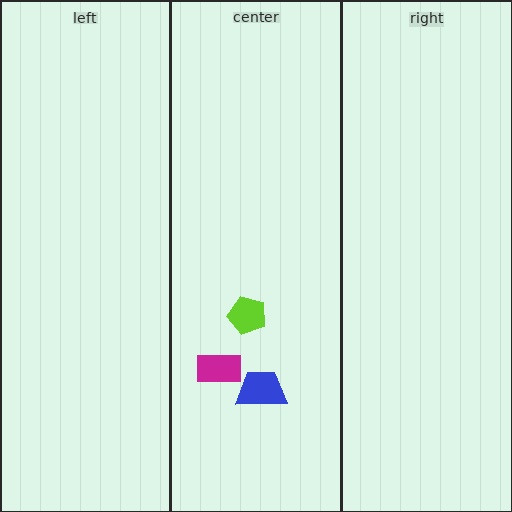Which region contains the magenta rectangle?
The center region.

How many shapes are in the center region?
3.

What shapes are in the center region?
The blue trapezoid, the lime pentagon, the magenta rectangle.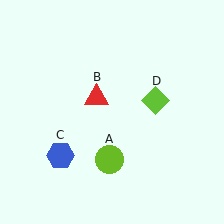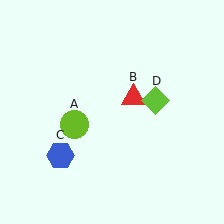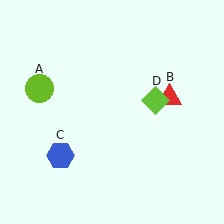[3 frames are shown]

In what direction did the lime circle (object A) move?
The lime circle (object A) moved up and to the left.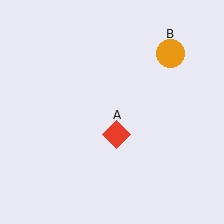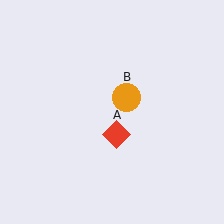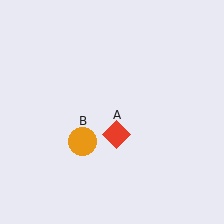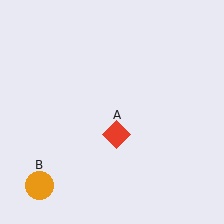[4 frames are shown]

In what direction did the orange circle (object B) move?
The orange circle (object B) moved down and to the left.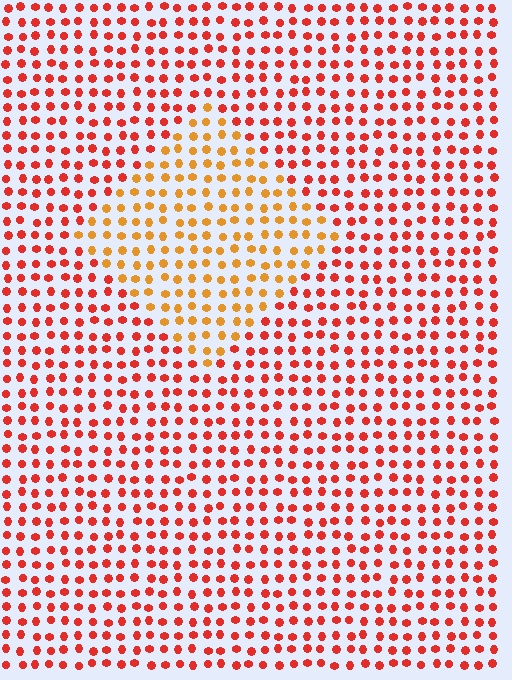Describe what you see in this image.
The image is filled with small red elements in a uniform arrangement. A diamond-shaped region is visible where the elements are tinted to a slightly different hue, forming a subtle color boundary.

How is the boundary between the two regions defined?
The boundary is defined purely by a slight shift in hue (about 34 degrees). Spacing, size, and orientation are identical on both sides.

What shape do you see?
I see a diamond.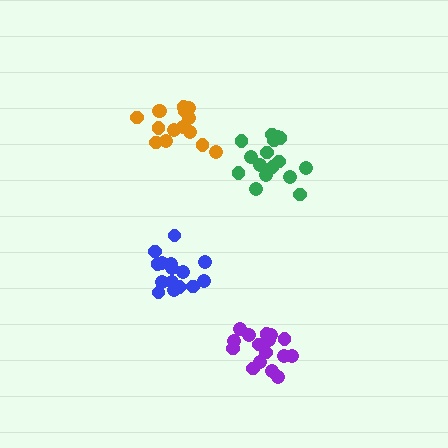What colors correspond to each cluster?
The clusters are colored: green, purple, blue, orange.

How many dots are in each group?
Group 1: 16 dots, Group 2: 16 dots, Group 3: 15 dots, Group 4: 15 dots (62 total).